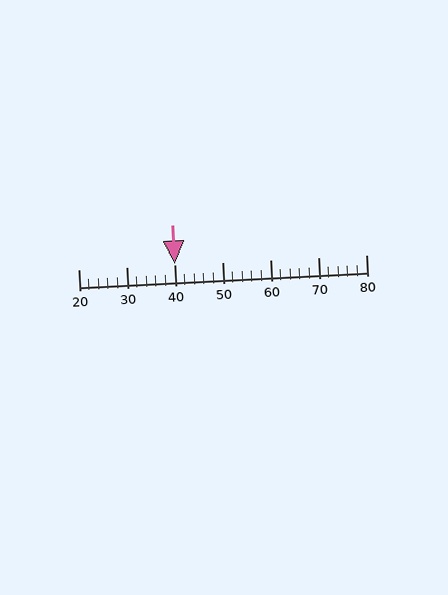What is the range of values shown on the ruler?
The ruler shows values from 20 to 80.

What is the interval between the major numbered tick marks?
The major tick marks are spaced 10 units apart.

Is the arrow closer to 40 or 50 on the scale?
The arrow is closer to 40.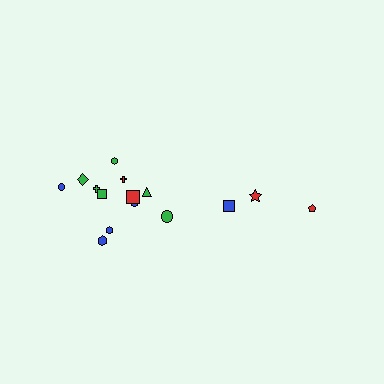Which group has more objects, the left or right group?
The left group.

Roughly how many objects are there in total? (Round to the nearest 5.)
Roughly 15 objects in total.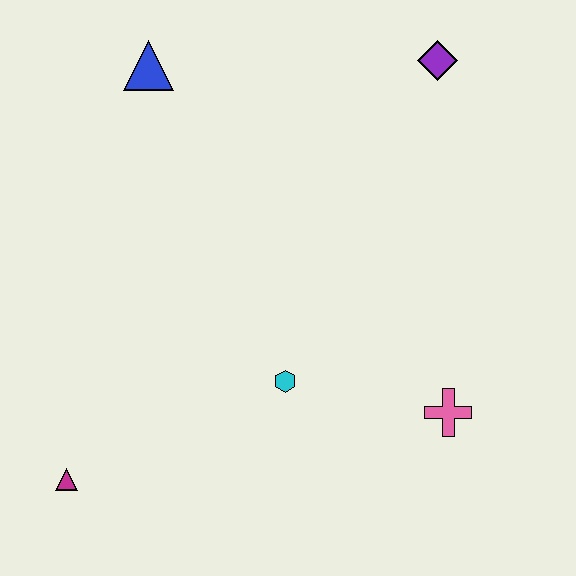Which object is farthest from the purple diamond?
The magenta triangle is farthest from the purple diamond.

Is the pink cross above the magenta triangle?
Yes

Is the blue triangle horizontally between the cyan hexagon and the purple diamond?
No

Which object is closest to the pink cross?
The cyan hexagon is closest to the pink cross.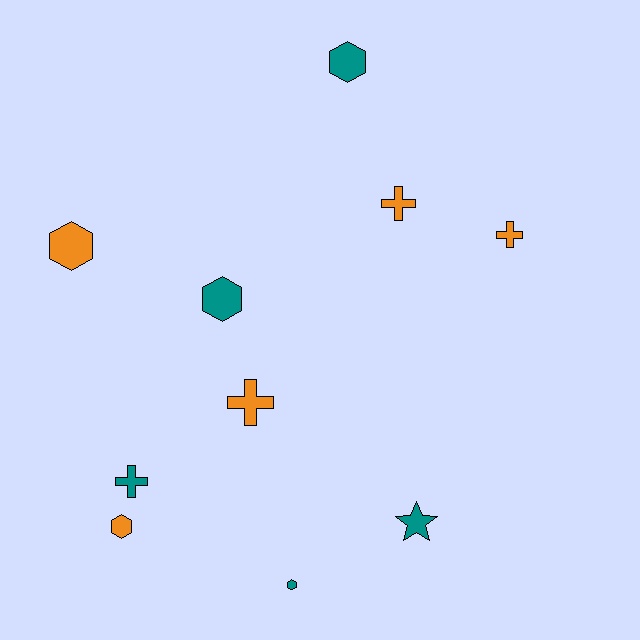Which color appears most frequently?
Teal, with 5 objects.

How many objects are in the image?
There are 10 objects.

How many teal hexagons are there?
There are 3 teal hexagons.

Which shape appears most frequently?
Hexagon, with 5 objects.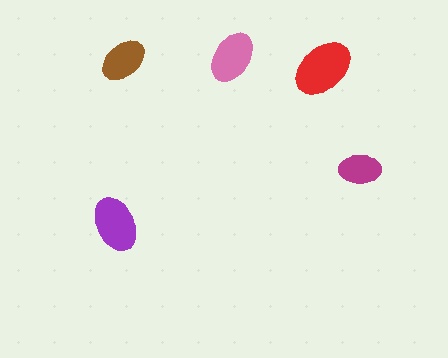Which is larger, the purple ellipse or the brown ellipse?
The purple one.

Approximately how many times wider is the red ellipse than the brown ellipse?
About 1.5 times wider.